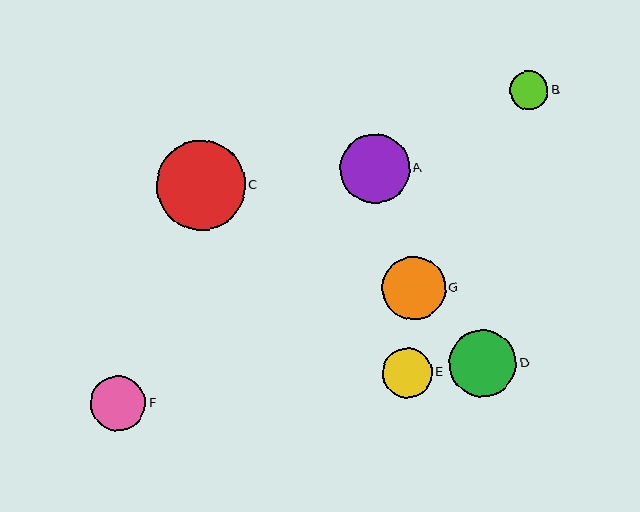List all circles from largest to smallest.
From largest to smallest: C, A, D, G, F, E, B.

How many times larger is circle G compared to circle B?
Circle G is approximately 1.6 times the size of circle B.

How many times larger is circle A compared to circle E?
Circle A is approximately 1.4 times the size of circle E.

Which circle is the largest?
Circle C is the largest with a size of approximately 89 pixels.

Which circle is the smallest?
Circle B is the smallest with a size of approximately 39 pixels.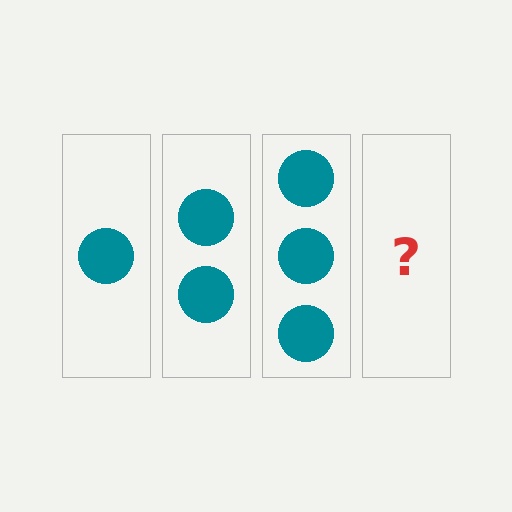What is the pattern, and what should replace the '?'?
The pattern is that each step adds one more circle. The '?' should be 4 circles.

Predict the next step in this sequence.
The next step is 4 circles.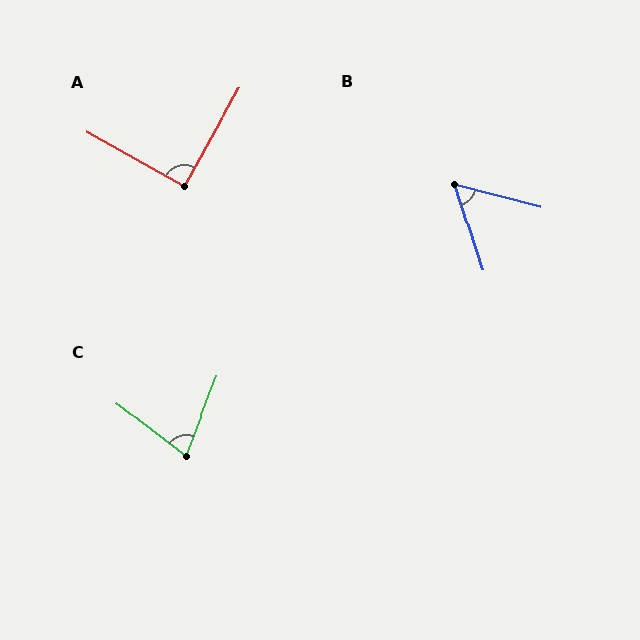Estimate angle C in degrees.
Approximately 74 degrees.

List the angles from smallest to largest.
B (57°), C (74°), A (90°).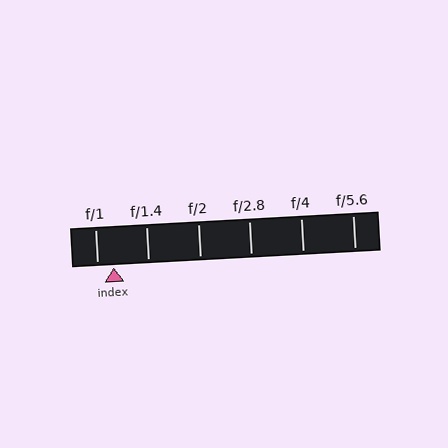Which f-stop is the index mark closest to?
The index mark is closest to f/1.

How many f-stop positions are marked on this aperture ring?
There are 6 f-stop positions marked.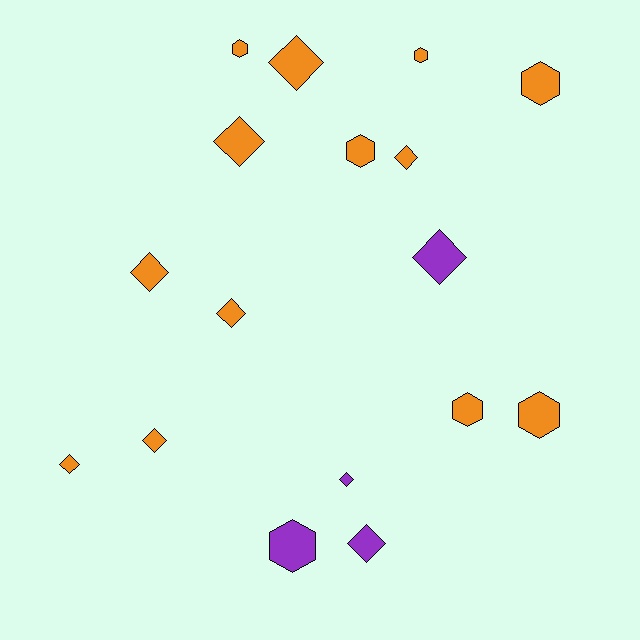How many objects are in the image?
There are 17 objects.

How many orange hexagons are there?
There are 6 orange hexagons.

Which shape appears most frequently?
Diamond, with 10 objects.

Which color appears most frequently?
Orange, with 13 objects.